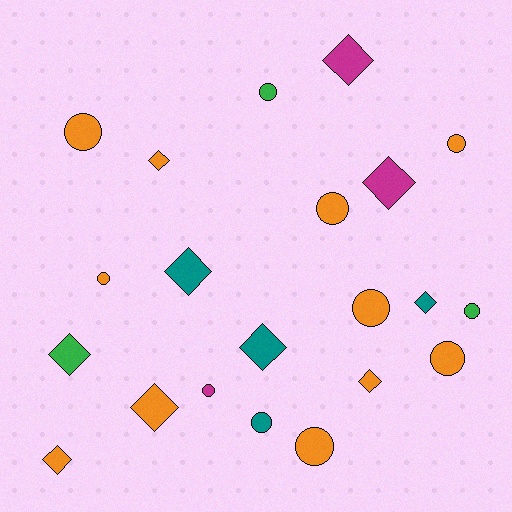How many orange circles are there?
There are 7 orange circles.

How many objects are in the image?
There are 21 objects.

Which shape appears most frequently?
Circle, with 11 objects.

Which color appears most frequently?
Orange, with 11 objects.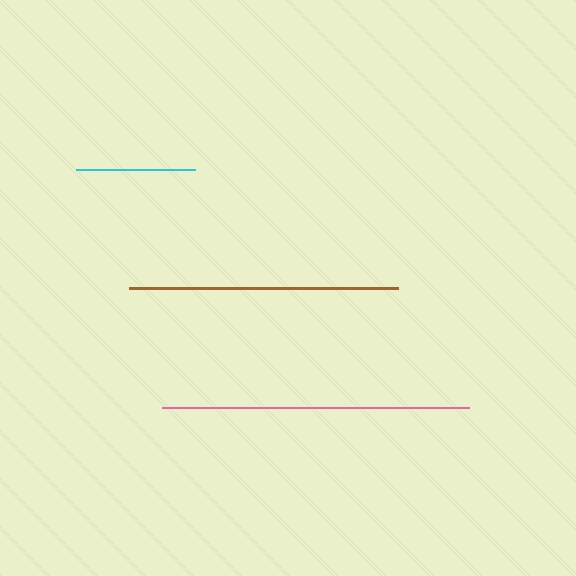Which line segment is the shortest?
The cyan line is the shortest at approximately 119 pixels.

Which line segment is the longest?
The pink line is the longest at approximately 307 pixels.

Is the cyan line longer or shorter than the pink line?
The pink line is longer than the cyan line.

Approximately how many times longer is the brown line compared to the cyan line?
The brown line is approximately 2.3 times the length of the cyan line.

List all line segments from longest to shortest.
From longest to shortest: pink, brown, cyan.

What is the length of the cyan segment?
The cyan segment is approximately 119 pixels long.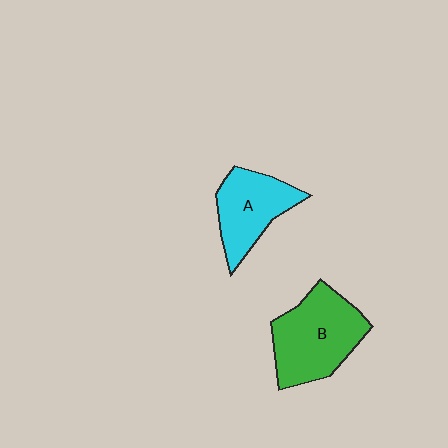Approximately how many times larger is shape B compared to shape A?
Approximately 1.3 times.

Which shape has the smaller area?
Shape A (cyan).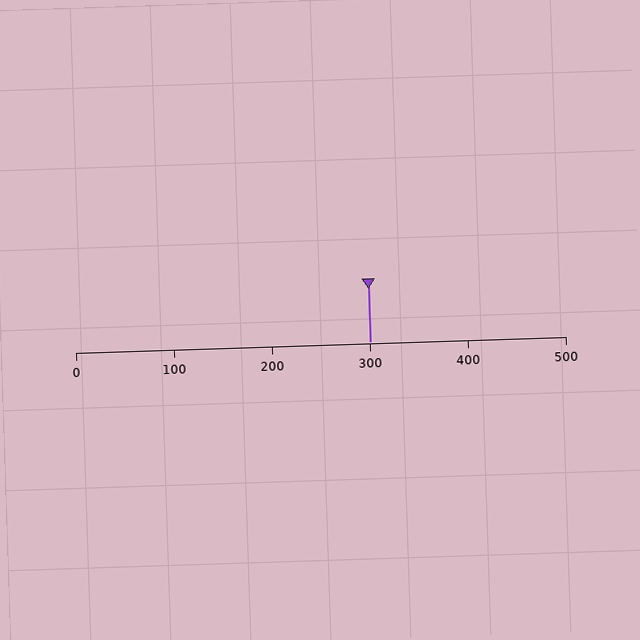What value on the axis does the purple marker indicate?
The marker indicates approximately 300.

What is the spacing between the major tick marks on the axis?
The major ticks are spaced 100 apart.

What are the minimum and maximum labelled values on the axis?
The axis runs from 0 to 500.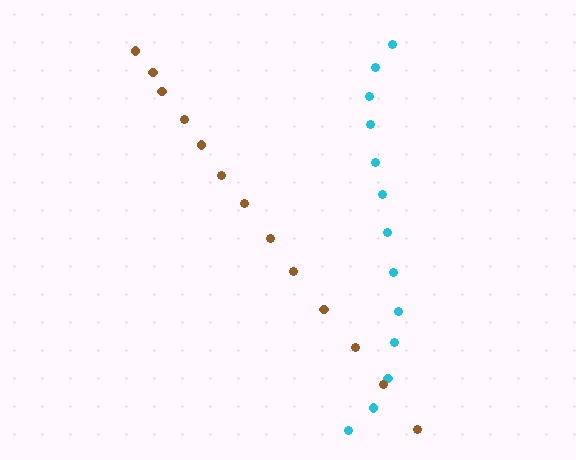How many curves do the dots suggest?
There are 2 distinct paths.